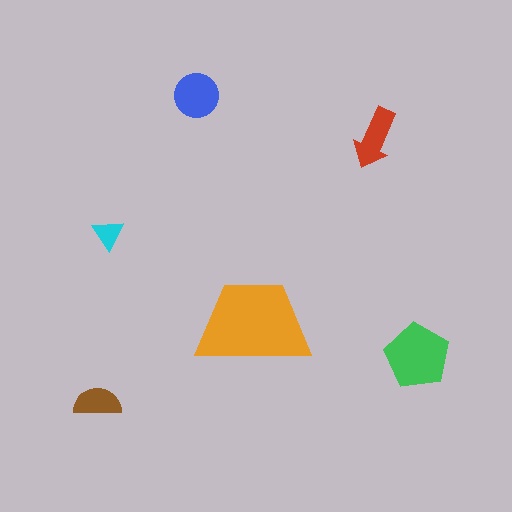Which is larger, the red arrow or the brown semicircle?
The red arrow.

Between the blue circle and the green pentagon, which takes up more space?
The green pentagon.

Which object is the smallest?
The cyan triangle.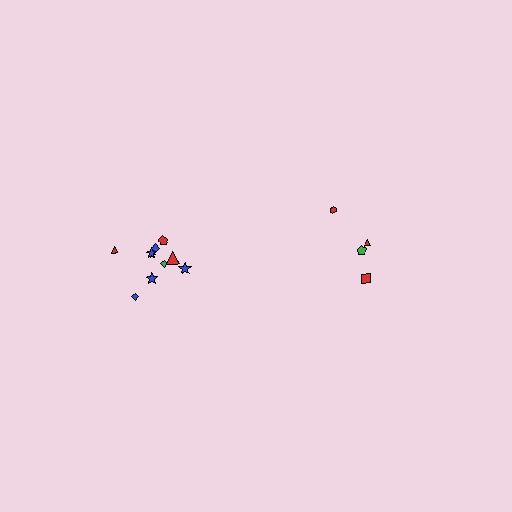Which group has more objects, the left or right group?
The left group.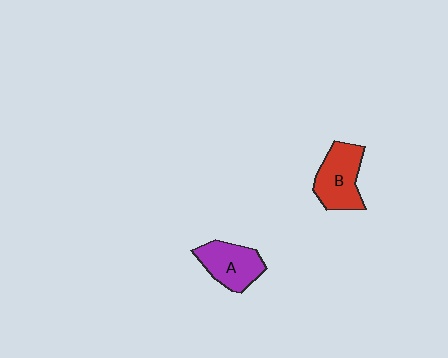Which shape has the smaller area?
Shape A (purple).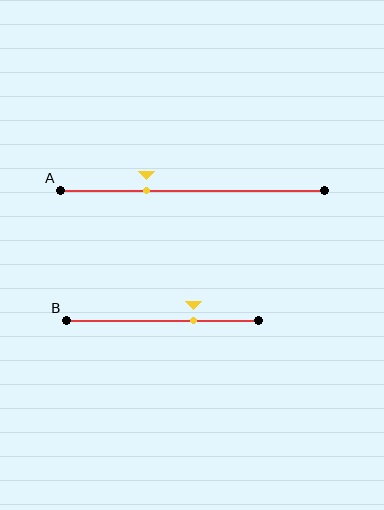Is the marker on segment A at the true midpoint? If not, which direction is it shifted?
No, the marker on segment A is shifted to the left by about 17% of the segment length.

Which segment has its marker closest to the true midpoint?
Segment B has its marker closest to the true midpoint.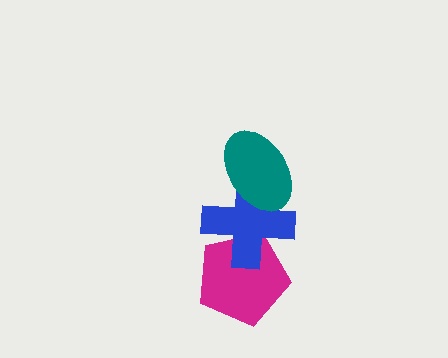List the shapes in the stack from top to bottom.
From top to bottom: the teal ellipse, the blue cross, the magenta pentagon.